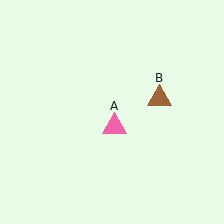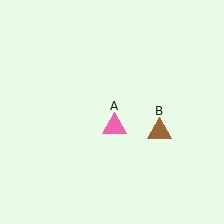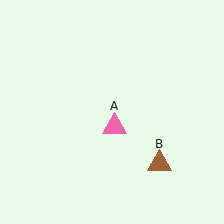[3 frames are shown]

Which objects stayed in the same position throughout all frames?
Pink triangle (object A) remained stationary.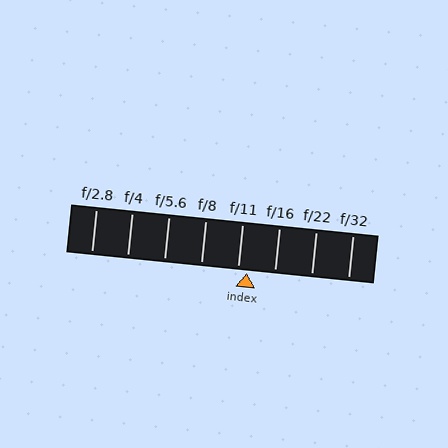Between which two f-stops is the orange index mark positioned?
The index mark is between f/11 and f/16.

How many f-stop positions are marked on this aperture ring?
There are 8 f-stop positions marked.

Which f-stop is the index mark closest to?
The index mark is closest to f/11.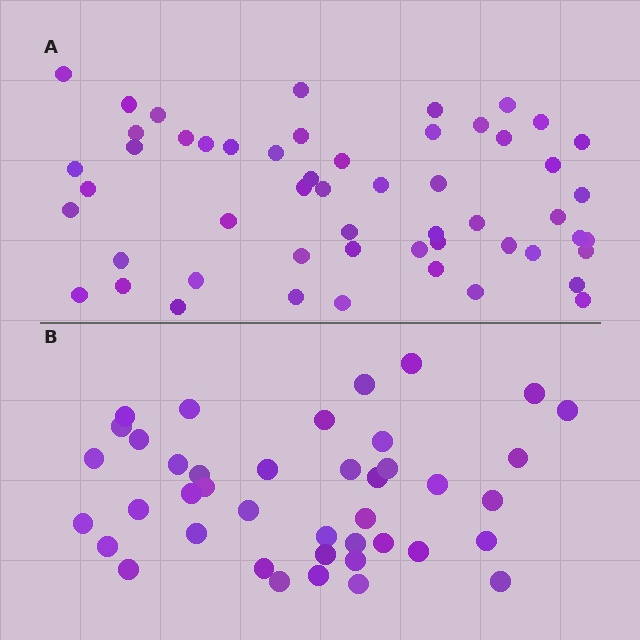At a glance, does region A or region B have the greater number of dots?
Region A (the top region) has more dots.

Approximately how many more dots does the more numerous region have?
Region A has approximately 15 more dots than region B.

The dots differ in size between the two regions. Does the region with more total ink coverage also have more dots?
No. Region B has more total ink coverage because its dots are larger, but region A actually contains more individual dots. Total area can be misleading — the number of items is what matters here.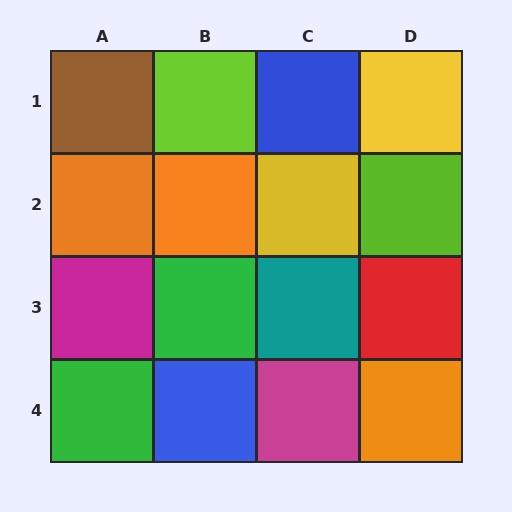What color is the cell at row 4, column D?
Orange.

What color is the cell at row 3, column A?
Magenta.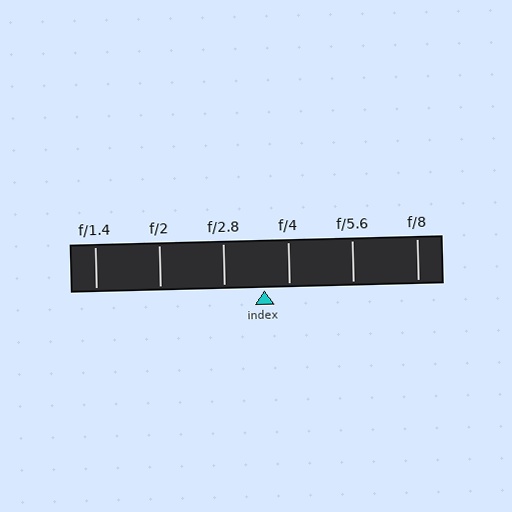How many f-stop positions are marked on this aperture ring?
There are 6 f-stop positions marked.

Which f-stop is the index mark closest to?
The index mark is closest to f/4.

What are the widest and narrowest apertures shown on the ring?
The widest aperture shown is f/1.4 and the narrowest is f/8.